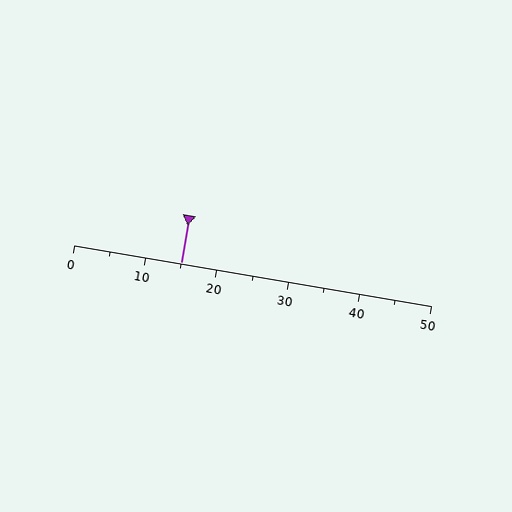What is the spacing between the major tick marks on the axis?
The major ticks are spaced 10 apart.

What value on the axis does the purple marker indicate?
The marker indicates approximately 15.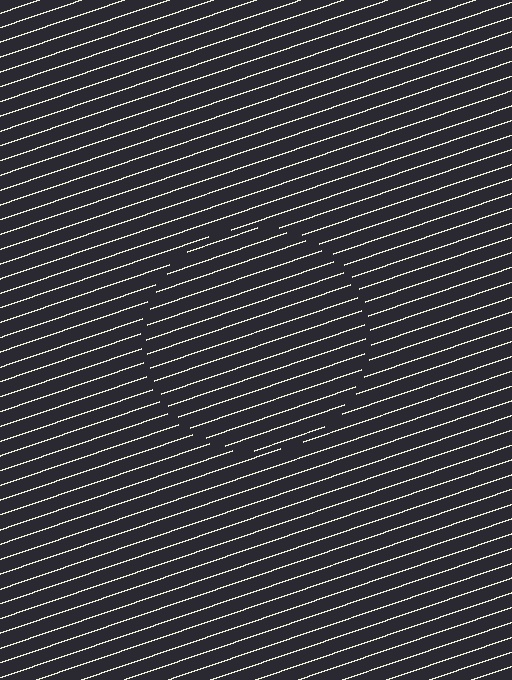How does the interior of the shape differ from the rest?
The interior of the shape contains the same grating, shifted by half a period — the contour is defined by the phase discontinuity where line-ends from the inner and outer gratings abut.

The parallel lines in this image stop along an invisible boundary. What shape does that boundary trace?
An illusory circle. The interior of the shape contains the same grating, shifted by half a period — the contour is defined by the phase discontinuity where line-ends from the inner and outer gratings abut.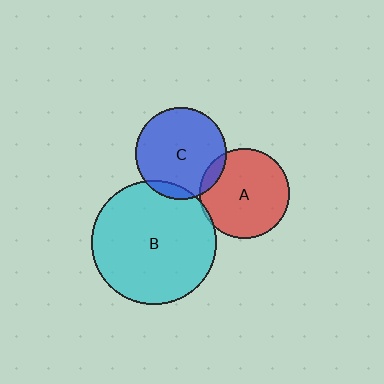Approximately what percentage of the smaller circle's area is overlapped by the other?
Approximately 5%.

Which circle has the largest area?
Circle B (cyan).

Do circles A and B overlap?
Yes.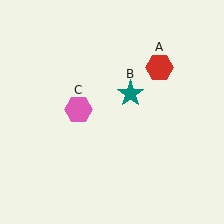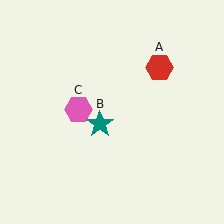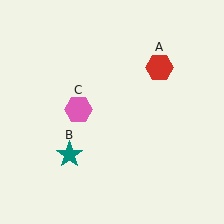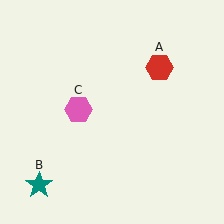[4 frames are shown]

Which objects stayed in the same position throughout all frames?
Red hexagon (object A) and pink hexagon (object C) remained stationary.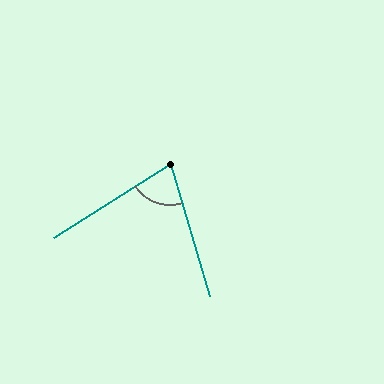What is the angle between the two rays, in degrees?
Approximately 74 degrees.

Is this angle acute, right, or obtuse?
It is acute.